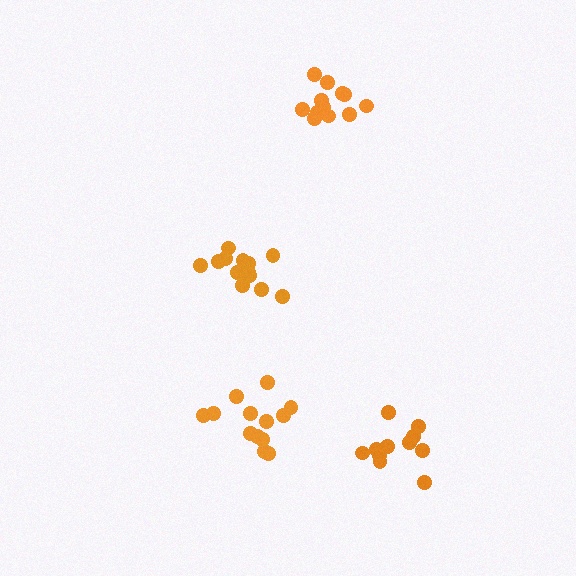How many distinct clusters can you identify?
There are 4 distinct clusters.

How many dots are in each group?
Group 1: 12 dots, Group 2: 11 dots, Group 3: 14 dots, Group 4: 13 dots (50 total).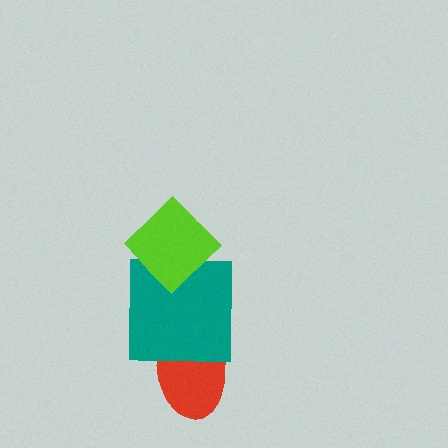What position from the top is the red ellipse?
The red ellipse is 3rd from the top.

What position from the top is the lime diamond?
The lime diamond is 1st from the top.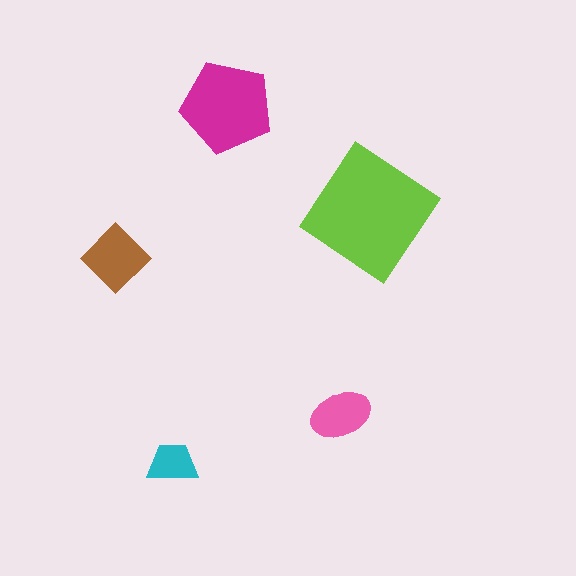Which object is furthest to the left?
The brown diamond is leftmost.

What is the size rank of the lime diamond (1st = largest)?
1st.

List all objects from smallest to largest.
The cyan trapezoid, the pink ellipse, the brown diamond, the magenta pentagon, the lime diamond.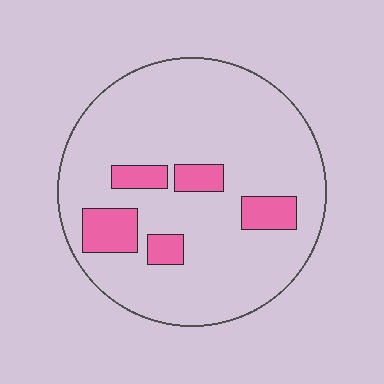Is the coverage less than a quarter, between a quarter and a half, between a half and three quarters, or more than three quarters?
Less than a quarter.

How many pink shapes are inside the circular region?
5.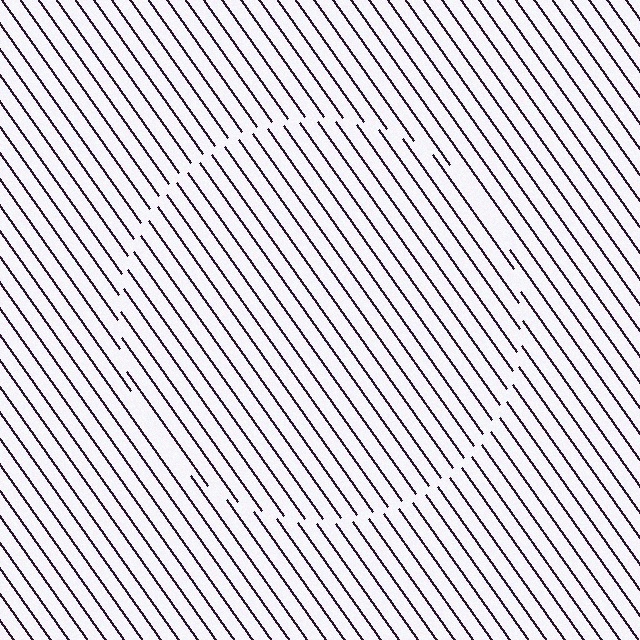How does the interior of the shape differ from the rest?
The interior of the shape contains the same grating, shifted by half a period — the contour is defined by the phase discontinuity where line-ends from the inner and outer gratings abut.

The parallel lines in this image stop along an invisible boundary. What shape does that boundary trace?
An illusory circle. The interior of the shape contains the same grating, shifted by half a period — the contour is defined by the phase discontinuity where line-ends from the inner and outer gratings abut.